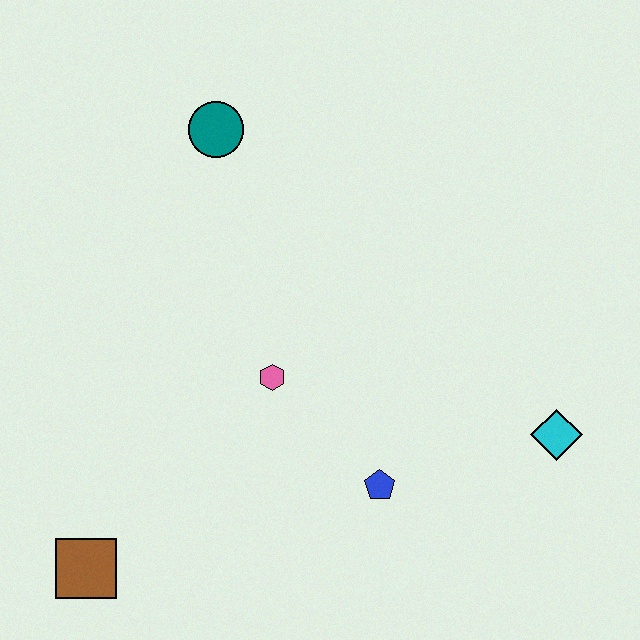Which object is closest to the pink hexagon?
The blue pentagon is closest to the pink hexagon.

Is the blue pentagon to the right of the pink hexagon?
Yes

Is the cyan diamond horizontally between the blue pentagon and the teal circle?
No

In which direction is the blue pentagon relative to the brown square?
The blue pentagon is to the right of the brown square.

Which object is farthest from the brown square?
The cyan diamond is farthest from the brown square.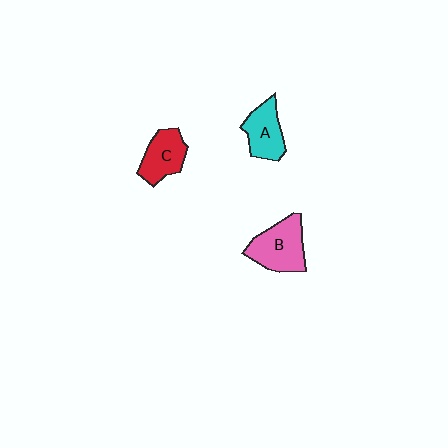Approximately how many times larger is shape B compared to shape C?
Approximately 1.3 times.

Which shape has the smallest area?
Shape A (cyan).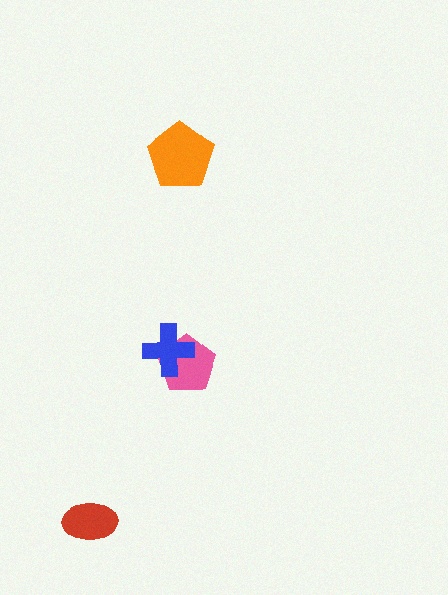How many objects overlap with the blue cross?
1 object overlaps with the blue cross.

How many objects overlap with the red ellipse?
0 objects overlap with the red ellipse.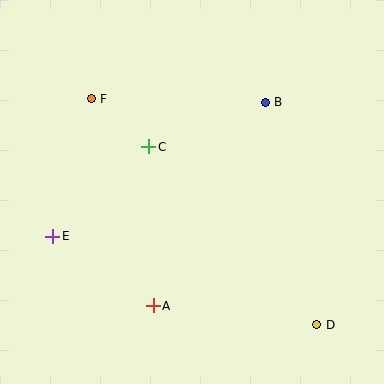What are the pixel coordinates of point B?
Point B is at (265, 102).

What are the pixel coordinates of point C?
Point C is at (149, 147).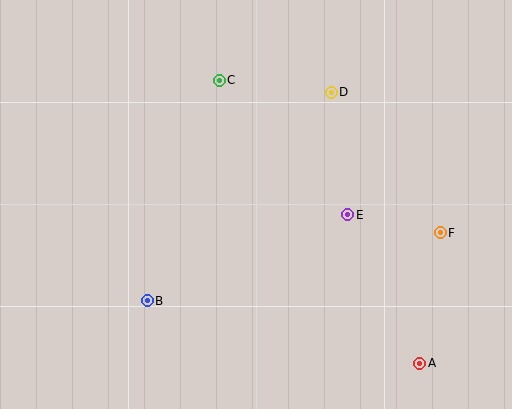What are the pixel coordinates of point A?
Point A is at (420, 363).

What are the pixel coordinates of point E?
Point E is at (348, 215).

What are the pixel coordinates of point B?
Point B is at (147, 301).